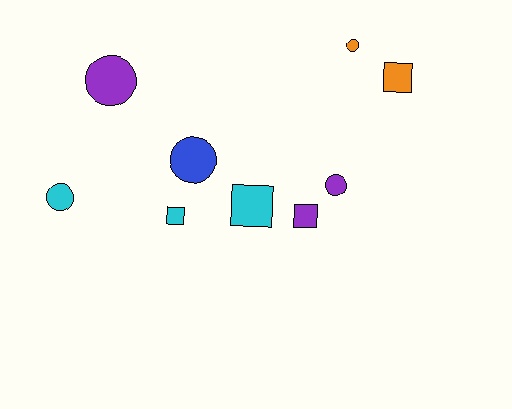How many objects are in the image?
There are 9 objects.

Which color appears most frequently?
Cyan, with 3 objects.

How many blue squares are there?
There are no blue squares.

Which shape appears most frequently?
Circle, with 5 objects.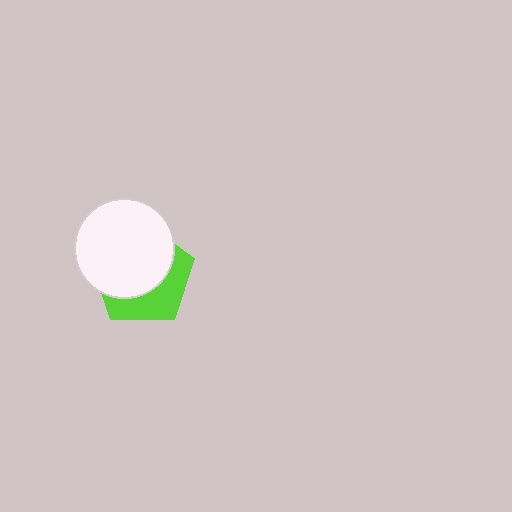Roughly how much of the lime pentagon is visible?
A small part of it is visible (roughly 38%).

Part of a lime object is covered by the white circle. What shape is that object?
It is a pentagon.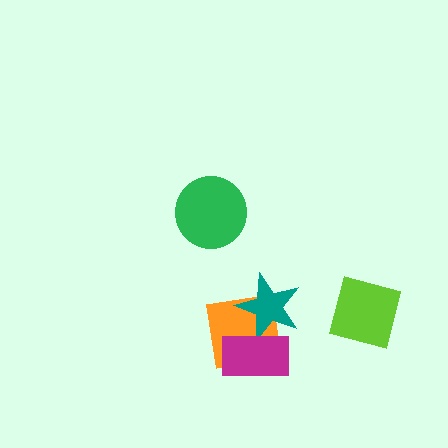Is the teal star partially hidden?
Yes, it is partially covered by another shape.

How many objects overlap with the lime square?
0 objects overlap with the lime square.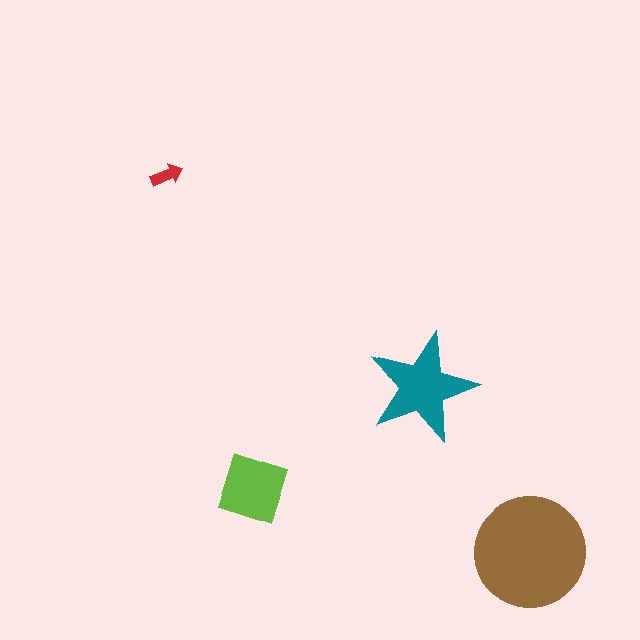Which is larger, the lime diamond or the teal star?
The teal star.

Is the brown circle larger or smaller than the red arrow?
Larger.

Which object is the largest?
The brown circle.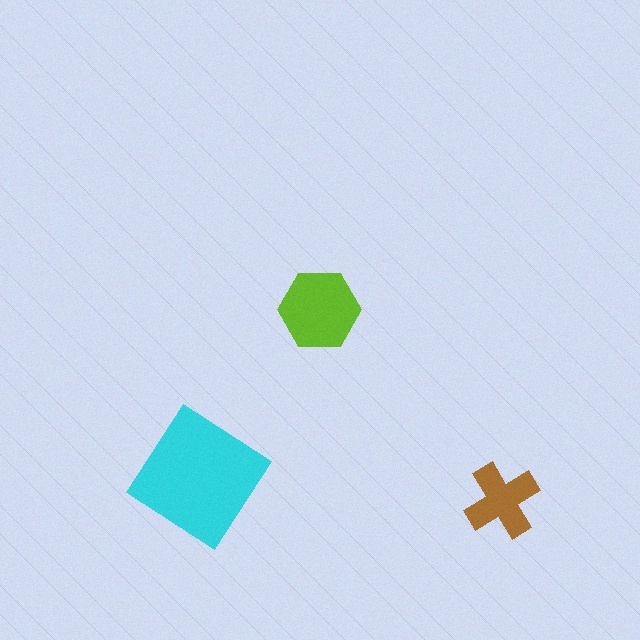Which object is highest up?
The lime hexagon is topmost.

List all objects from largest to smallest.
The cyan diamond, the lime hexagon, the brown cross.